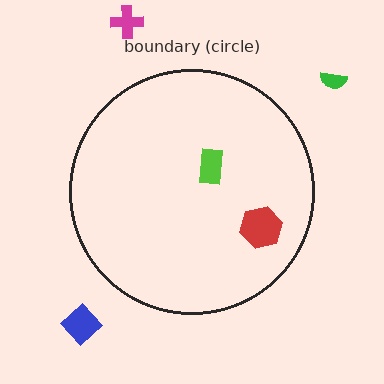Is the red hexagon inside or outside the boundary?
Inside.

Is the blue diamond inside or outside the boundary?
Outside.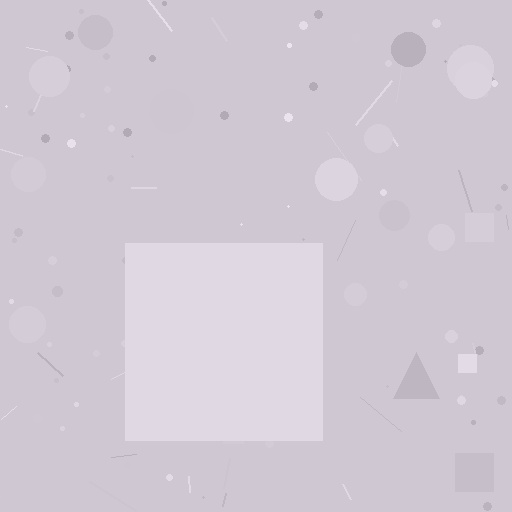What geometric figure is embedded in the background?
A square is embedded in the background.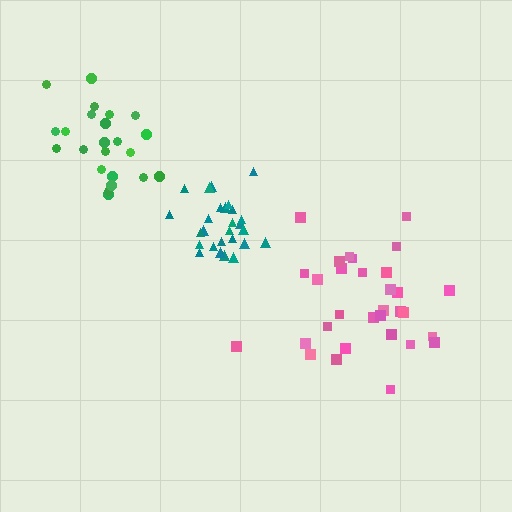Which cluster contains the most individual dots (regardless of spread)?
Pink (31).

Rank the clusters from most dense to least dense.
teal, green, pink.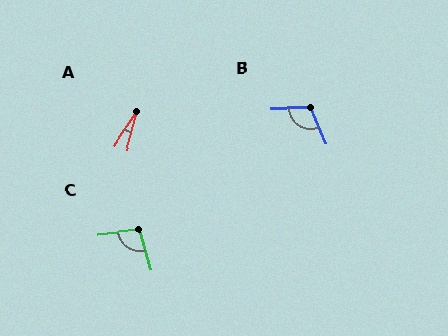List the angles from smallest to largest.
A (18°), C (99°), B (112°).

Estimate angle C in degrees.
Approximately 99 degrees.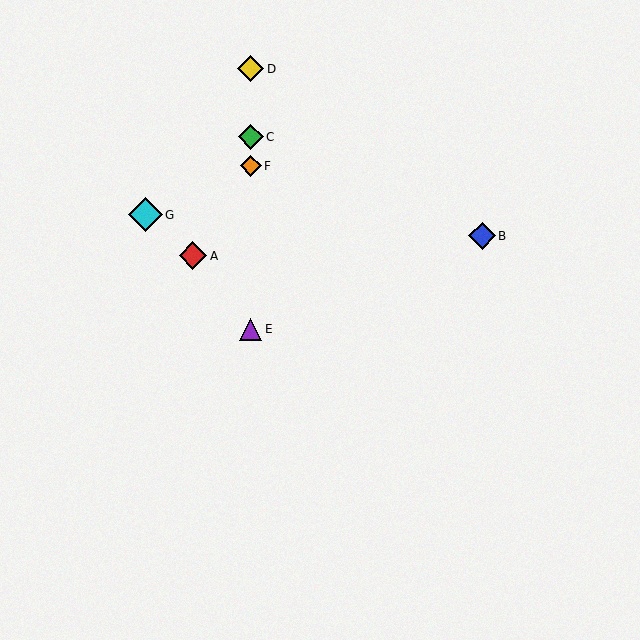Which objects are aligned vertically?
Objects C, D, E, F are aligned vertically.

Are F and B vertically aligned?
No, F is at x≈251 and B is at x≈482.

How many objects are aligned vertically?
4 objects (C, D, E, F) are aligned vertically.